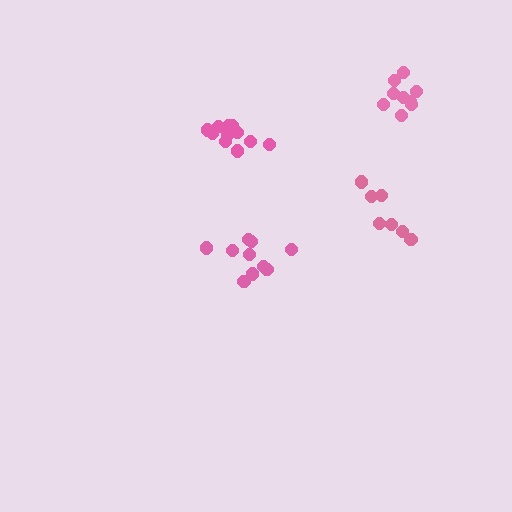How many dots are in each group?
Group 1: 10 dots, Group 2: 9 dots, Group 3: 11 dots, Group 4: 7 dots (37 total).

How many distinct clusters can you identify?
There are 4 distinct clusters.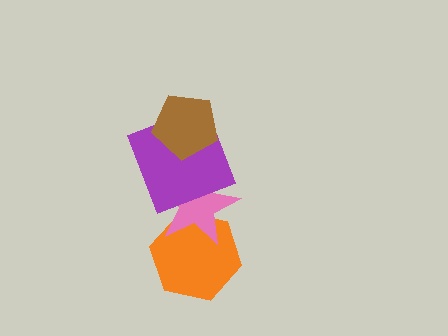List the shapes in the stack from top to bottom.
From top to bottom: the brown pentagon, the purple square, the pink star, the orange hexagon.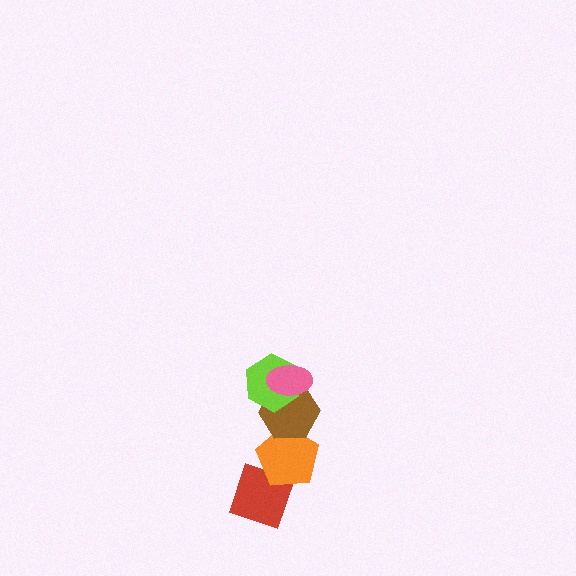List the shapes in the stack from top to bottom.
From top to bottom: the pink ellipse, the lime hexagon, the brown hexagon, the orange pentagon, the red diamond.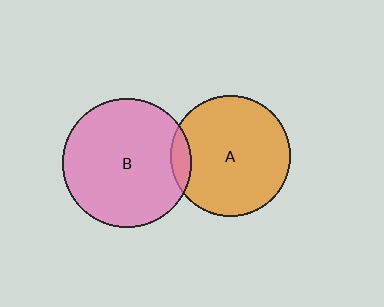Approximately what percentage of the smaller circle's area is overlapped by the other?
Approximately 10%.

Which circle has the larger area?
Circle B (pink).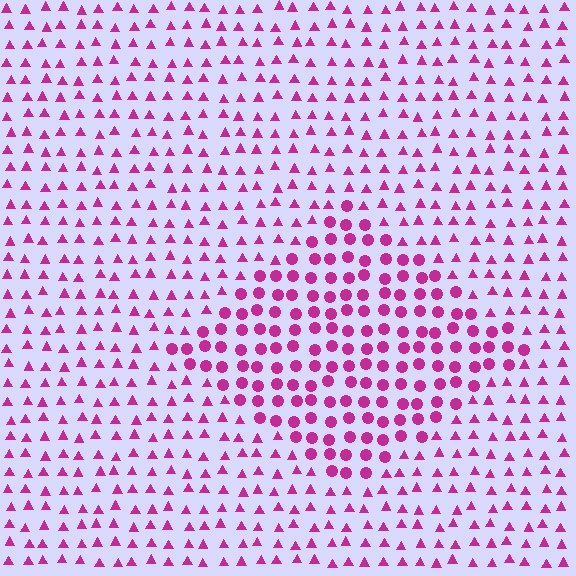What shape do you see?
I see a diamond.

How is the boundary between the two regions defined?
The boundary is defined by a change in element shape: circles inside vs. triangles outside. All elements share the same color and spacing.